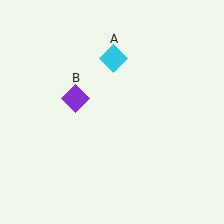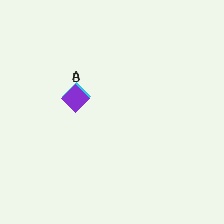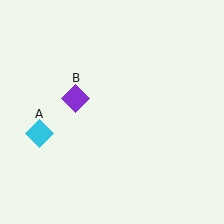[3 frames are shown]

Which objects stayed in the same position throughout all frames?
Purple diamond (object B) remained stationary.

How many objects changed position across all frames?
1 object changed position: cyan diamond (object A).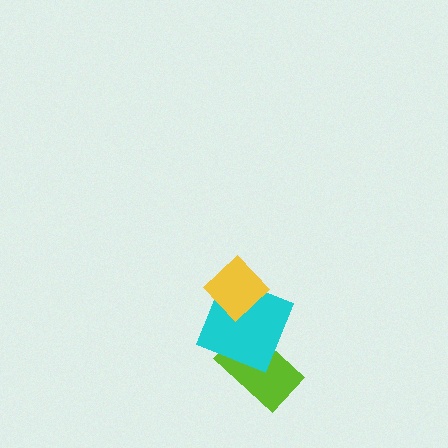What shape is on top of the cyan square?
The yellow diamond is on top of the cyan square.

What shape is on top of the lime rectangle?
The cyan square is on top of the lime rectangle.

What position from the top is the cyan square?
The cyan square is 2nd from the top.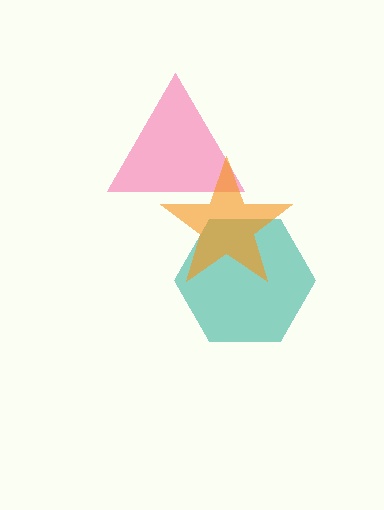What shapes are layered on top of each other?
The layered shapes are: a pink triangle, a teal hexagon, an orange star.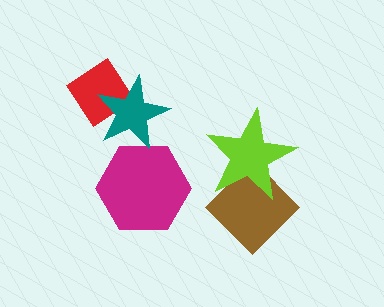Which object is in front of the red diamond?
The teal star is in front of the red diamond.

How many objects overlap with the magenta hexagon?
1 object overlaps with the magenta hexagon.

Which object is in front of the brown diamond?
The lime star is in front of the brown diamond.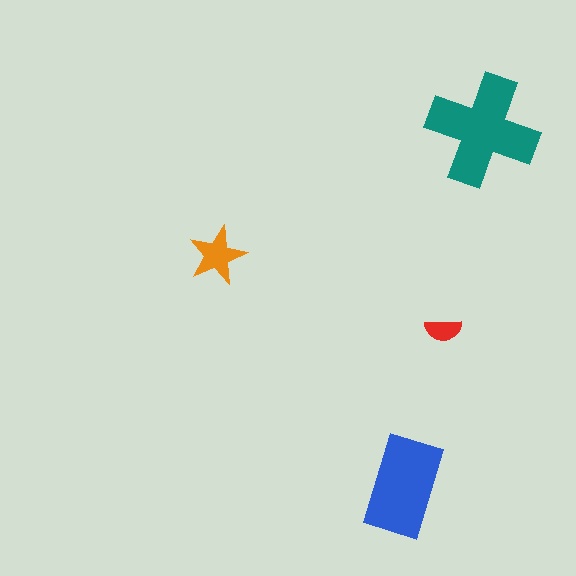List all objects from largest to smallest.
The teal cross, the blue rectangle, the orange star, the red semicircle.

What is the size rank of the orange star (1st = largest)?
3rd.